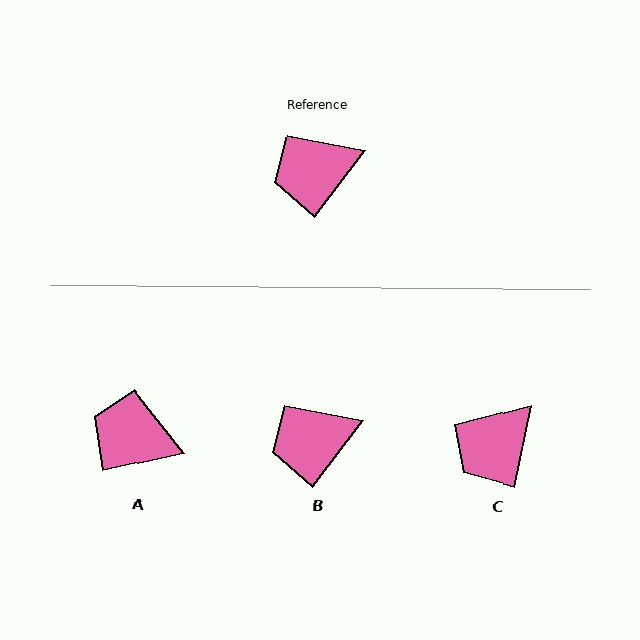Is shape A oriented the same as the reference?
No, it is off by about 41 degrees.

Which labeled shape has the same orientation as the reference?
B.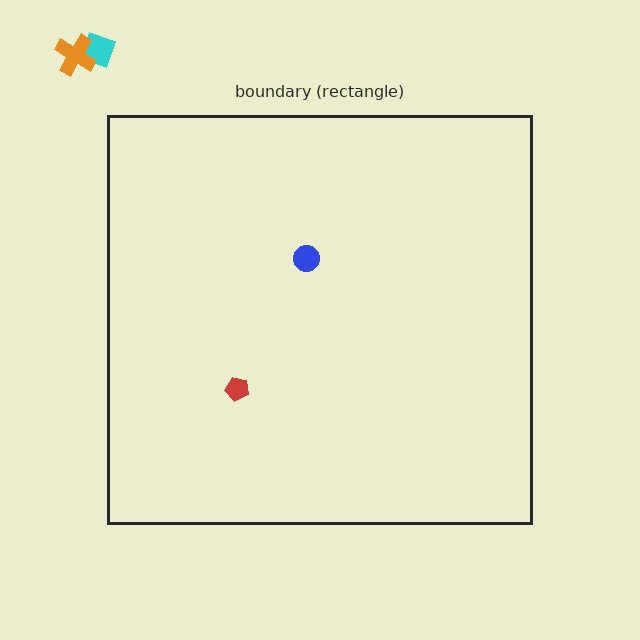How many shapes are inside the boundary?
2 inside, 2 outside.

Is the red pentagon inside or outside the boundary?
Inside.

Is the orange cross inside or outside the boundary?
Outside.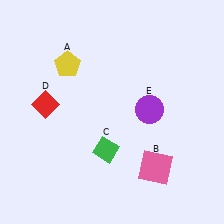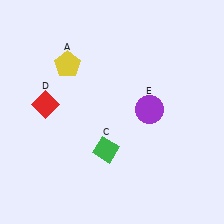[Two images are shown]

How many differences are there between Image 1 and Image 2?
There is 1 difference between the two images.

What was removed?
The pink square (B) was removed in Image 2.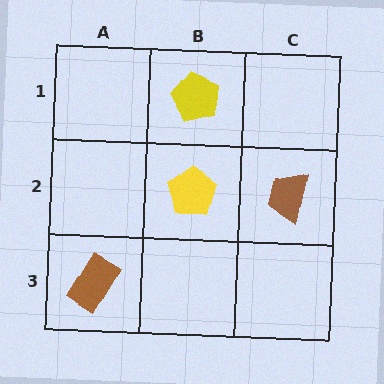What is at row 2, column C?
A brown trapezoid.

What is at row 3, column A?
A brown rectangle.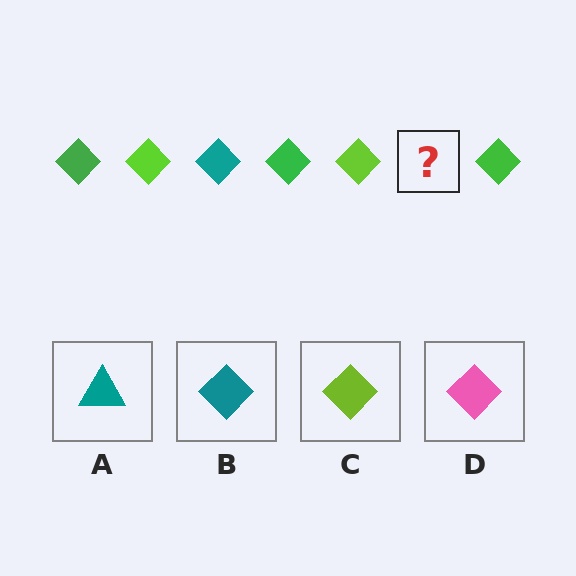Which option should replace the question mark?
Option B.